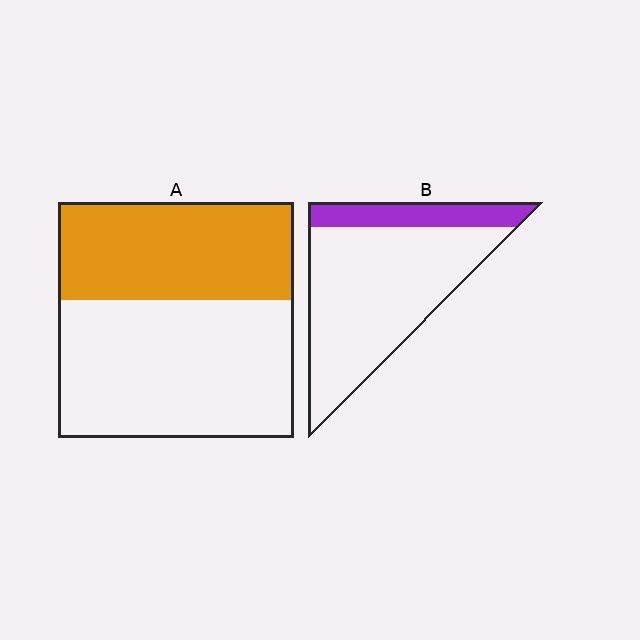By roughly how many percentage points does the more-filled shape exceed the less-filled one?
By roughly 20 percentage points (A over B).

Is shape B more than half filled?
No.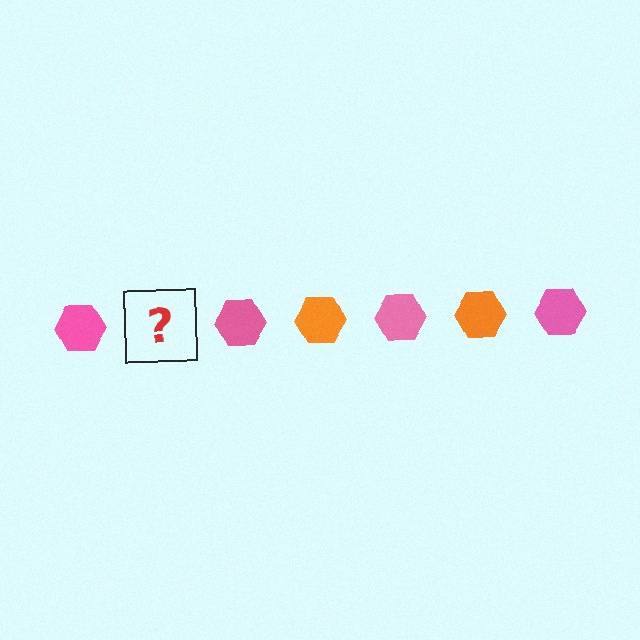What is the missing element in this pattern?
The missing element is an orange hexagon.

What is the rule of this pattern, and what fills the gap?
The rule is that the pattern cycles through pink, orange hexagons. The gap should be filled with an orange hexagon.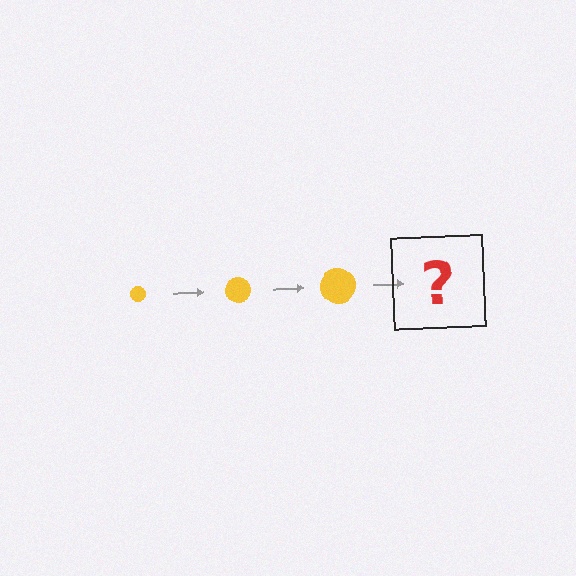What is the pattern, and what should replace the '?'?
The pattern is that the circle gets progressively larger each step. The '?' should be a yellow circle, larger than the previous one.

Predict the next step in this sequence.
The next step is a yellow circle, larger than the previous one.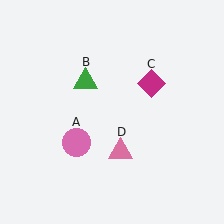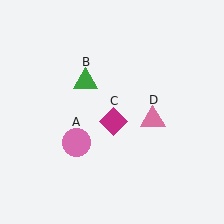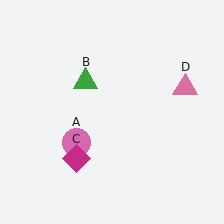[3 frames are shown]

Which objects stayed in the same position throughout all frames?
Pink circle (object A) and green triangle (object B) remained stationary.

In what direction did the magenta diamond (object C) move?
The magenta diamond (object C) moved down and to the left.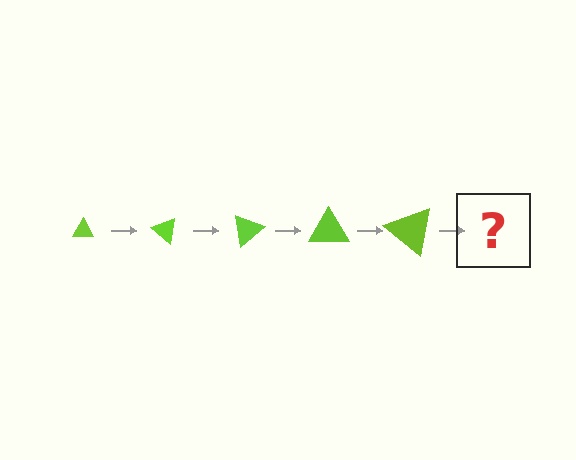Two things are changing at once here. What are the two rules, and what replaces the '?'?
The two rules are that the triangle grows larger each step and it rotates 40 degrees each step. The '?' should be a triangle, larger than the previous one and rotated 200 degrees from the start.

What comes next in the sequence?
The next element should be a triangle, larger than the previous one and rotated 200 degrees from the start.